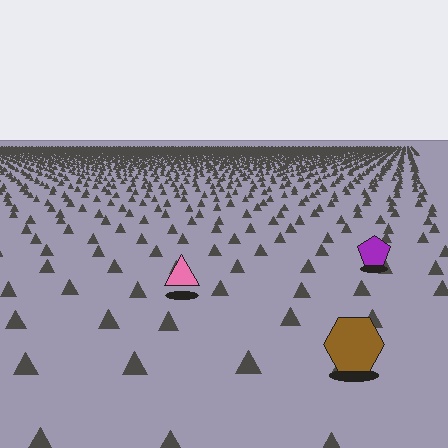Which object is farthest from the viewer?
The purple pentagon is farthest from the viewer. It appears smaller and the ground texture around it is denser.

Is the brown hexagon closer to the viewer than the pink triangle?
Yes. The brown hexagon is closer — you can tell from the texture gradient: the ground texture is coarser near it.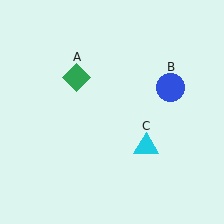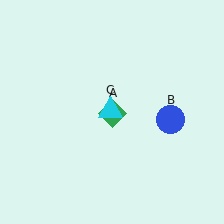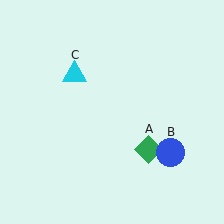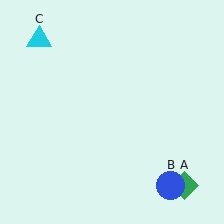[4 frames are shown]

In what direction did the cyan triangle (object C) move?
The cyan triangle (object C) moved up and to the left.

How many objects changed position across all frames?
3 objects changed position: green diamond (object A), blue circle (object B), cyan triangle (object C).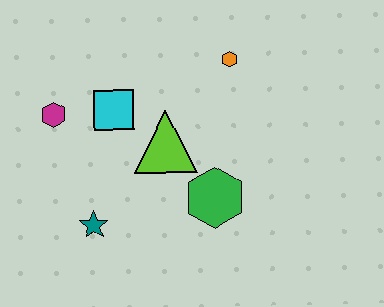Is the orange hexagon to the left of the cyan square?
No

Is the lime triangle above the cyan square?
No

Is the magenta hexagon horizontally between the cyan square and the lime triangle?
No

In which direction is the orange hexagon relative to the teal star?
The orange hexagon is above the teal star.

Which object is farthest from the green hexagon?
The magenta hexagon is farthest from the green hexagon.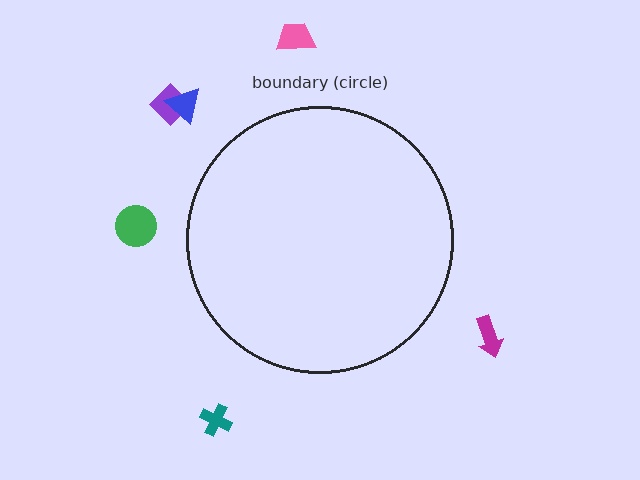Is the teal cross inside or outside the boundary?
Outside.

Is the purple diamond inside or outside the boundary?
Outside.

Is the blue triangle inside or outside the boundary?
Outside.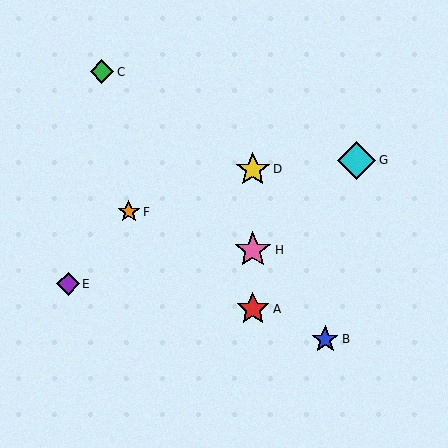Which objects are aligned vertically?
Objects A, D, H are aligned vertically.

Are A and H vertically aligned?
Yes, both are at x≈253.